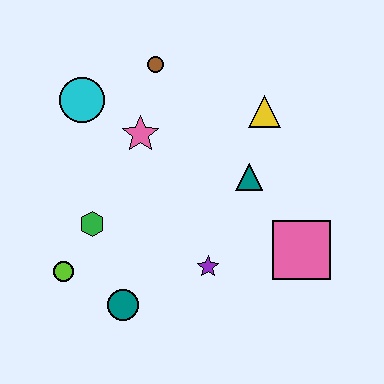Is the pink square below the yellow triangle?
Yes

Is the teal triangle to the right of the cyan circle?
Yes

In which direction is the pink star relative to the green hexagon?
The pink star is above the green hexagon.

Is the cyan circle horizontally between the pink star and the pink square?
No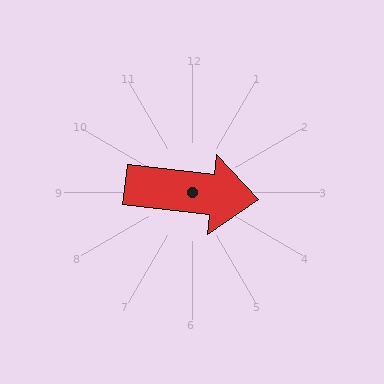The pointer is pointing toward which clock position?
Roughly 3 o'clock.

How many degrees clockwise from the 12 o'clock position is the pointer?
Approximately 96 degrees.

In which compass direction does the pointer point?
East.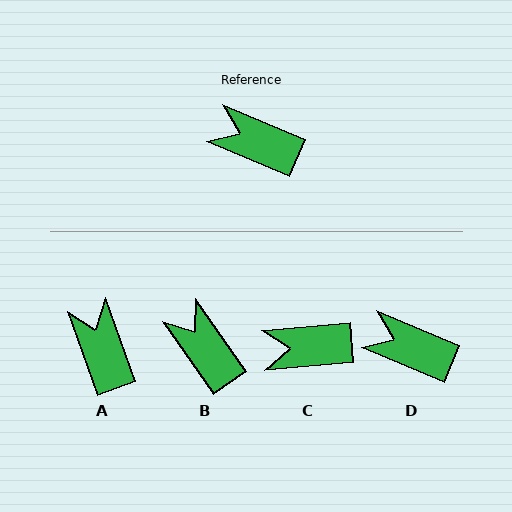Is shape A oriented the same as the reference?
No, it is off by about 47 degrees.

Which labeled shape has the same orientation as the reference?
D.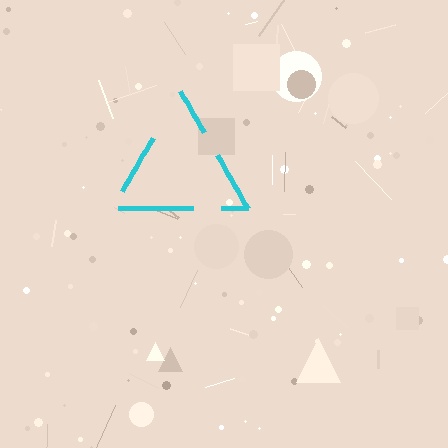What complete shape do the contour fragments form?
The contour fragments form a triangle.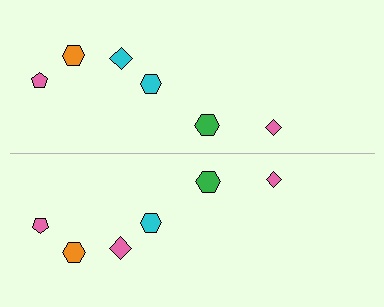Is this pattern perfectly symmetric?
No, the pattern is not perfectly symmetric. The pink diamond on the bottom side breaks the symmetry — its mirror counterpart is cyan.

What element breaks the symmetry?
The pink diamond on the bottom side breaks the symmetry — its mirror counterpart is cyan.